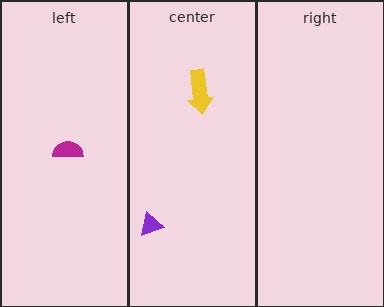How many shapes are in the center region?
2.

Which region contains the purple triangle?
The center region.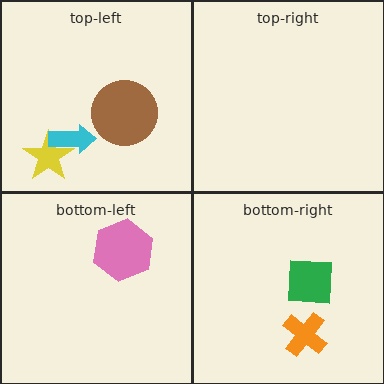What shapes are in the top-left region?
The yellow star, the brown circle, the cyan arrow.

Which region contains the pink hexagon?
The bottom-left region.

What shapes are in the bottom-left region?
The pink hexagon.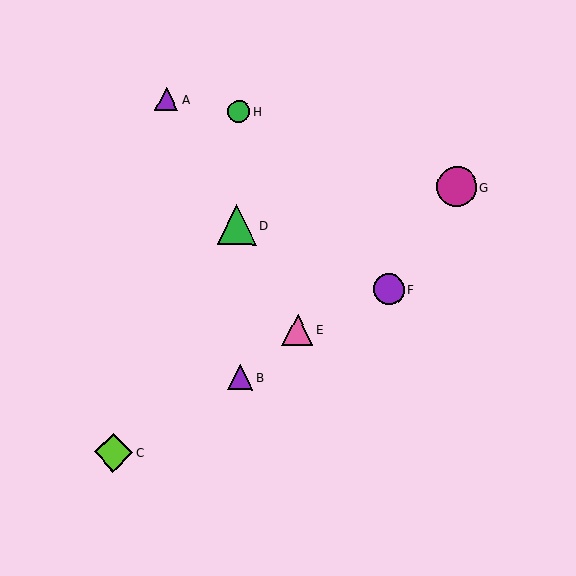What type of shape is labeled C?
Shape C is a lime diamond.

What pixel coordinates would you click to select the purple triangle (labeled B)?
Click at (240, 377) to select the purple triangle B.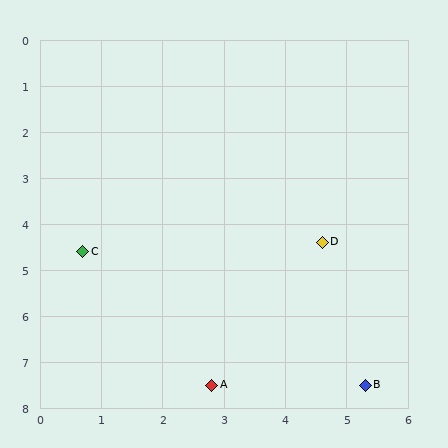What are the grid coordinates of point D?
Point D is at approximately (4.6, 4.4).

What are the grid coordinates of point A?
Point A is at approximately (2.8, 7.5).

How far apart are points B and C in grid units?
Points B and C are about 5.4 grid units apart.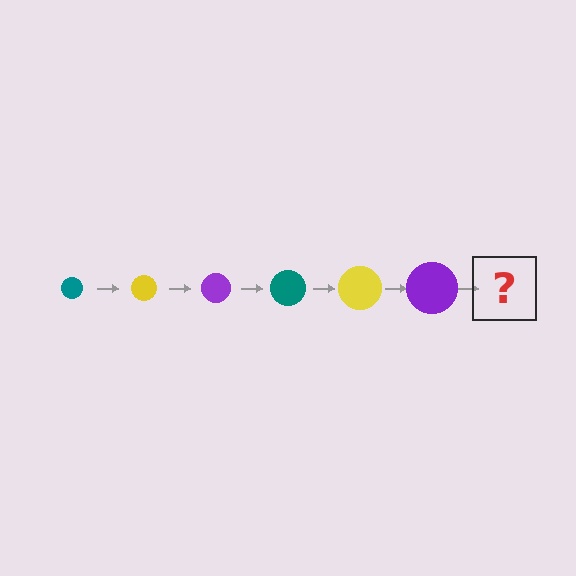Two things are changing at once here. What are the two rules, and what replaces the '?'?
The two rules are that the circle grows larger each step and the color cycles through teal, yellow, and purple. The '?' should be a teal circle, larger than the previous one.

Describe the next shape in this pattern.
It should be a teal circle, larger than the previous one.